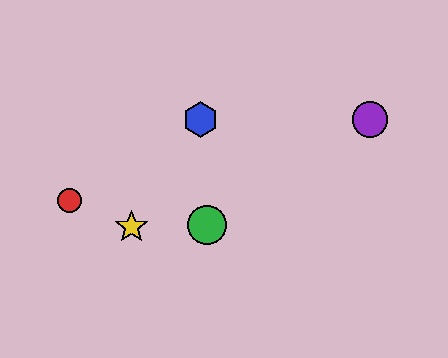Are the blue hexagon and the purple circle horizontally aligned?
Yes, both are at y≈120.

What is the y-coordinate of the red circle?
The red circle is at y≈200.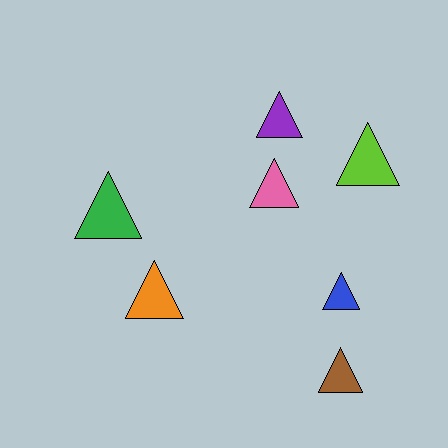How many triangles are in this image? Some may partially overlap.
There are 7 triangles.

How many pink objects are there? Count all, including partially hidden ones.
There is 1 pink object.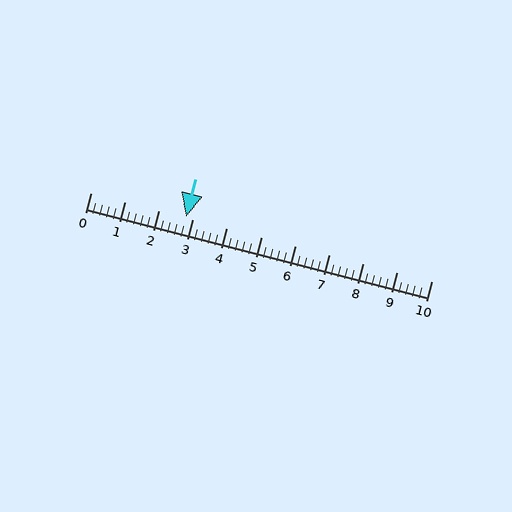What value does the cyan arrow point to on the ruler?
The cyan arrow points to approximately 2.8.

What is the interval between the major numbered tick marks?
The major tick marks are spaced 1 units apart.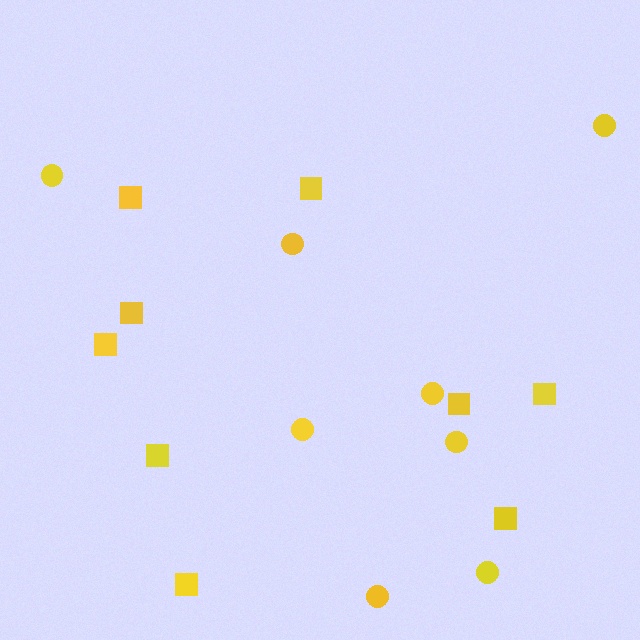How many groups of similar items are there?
There are 2 groups: one group of squares (9) and one group of circles (8).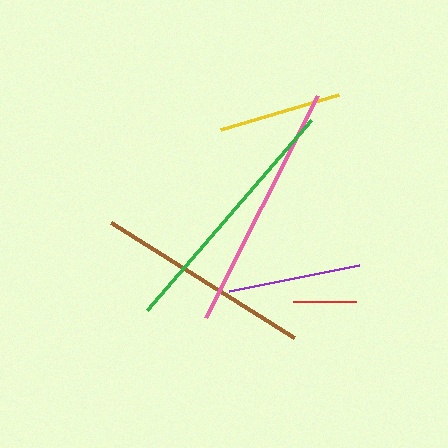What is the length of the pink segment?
The pink segment is approximately 249 pixels long.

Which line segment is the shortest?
The red line is the shortest at approximately 64 pixels.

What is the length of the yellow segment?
The yellow segment is approximately 123 pixels long.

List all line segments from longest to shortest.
From longest to shortest: green, pink, brown, purple, yellow, red.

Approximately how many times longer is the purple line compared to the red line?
The purple line is approximately 2.1 times the length of the red line.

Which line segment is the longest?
The green line is the longest at approximately 251 pixels.